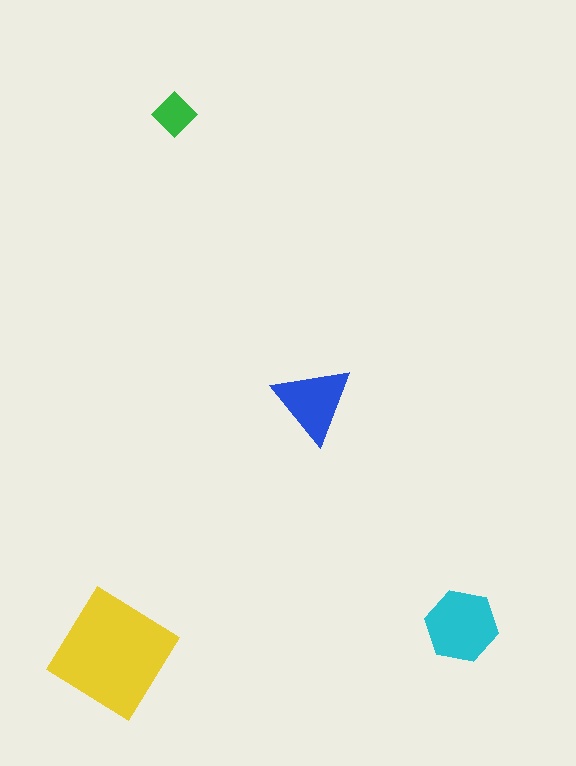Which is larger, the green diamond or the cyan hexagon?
The cyan hexagon.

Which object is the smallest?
The green diamond.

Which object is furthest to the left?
The yellow diamond is leftmost.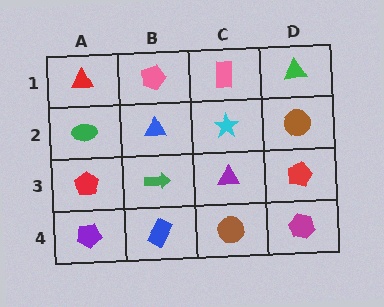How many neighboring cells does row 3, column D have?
3.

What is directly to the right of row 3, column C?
A red pentagon.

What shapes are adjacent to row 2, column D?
A green triangle (row 1, column D), a red pentagon (row 3, column D), a cyan star (row 2, column C).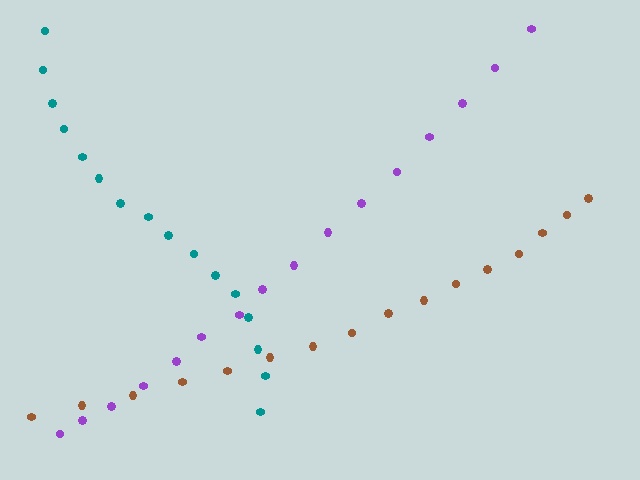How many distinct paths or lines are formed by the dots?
There are 3 distinct paths.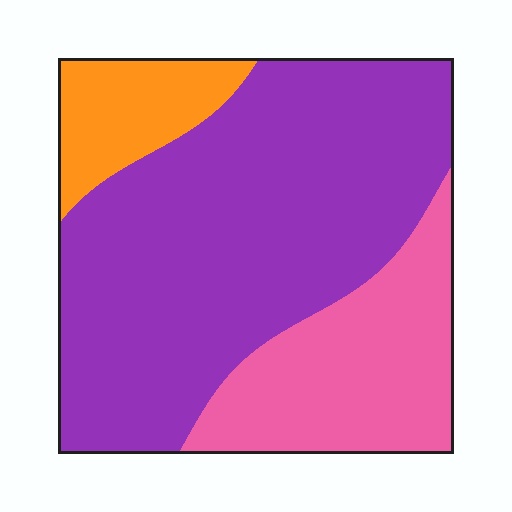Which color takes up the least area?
Orange, at roughly 10%.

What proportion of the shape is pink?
Pink takes up between a quarter and a half of the shape.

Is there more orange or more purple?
Purple.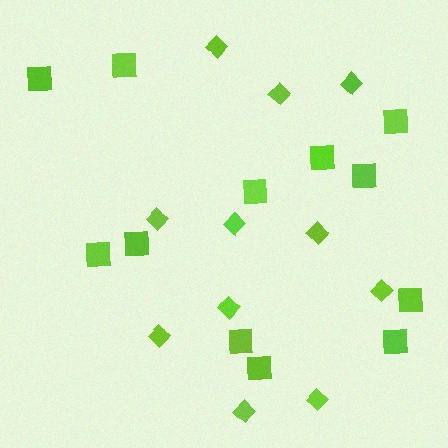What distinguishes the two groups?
There are 2 groups: one group of diamonds (11) and one group of squares (12).